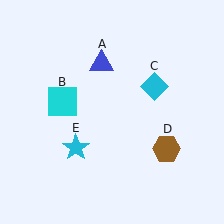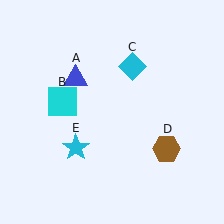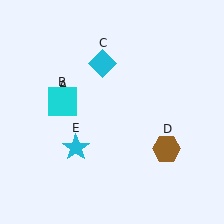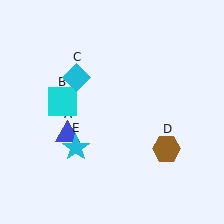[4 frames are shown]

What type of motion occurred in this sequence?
The blue triangle (object A), cyan diamond (object C) rotated counterclockwise around the center of the scene.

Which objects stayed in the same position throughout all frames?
Cyan square (object B) and brown hexagon (object D) and cyan star (object E) remained stationary.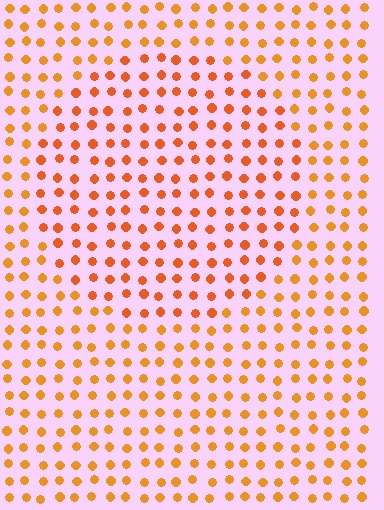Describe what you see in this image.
The image is filled with small orange elements in a uniform arrangement. A circle-shaped region is visible where the elements are tinted to a slightly different hue, forming a subtle color boundary.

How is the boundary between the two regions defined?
The boundary is defined purely by a slight shift in hue (about 17 degrees). Spacing, size, and orientation are identical on both sides.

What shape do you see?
I see a circle.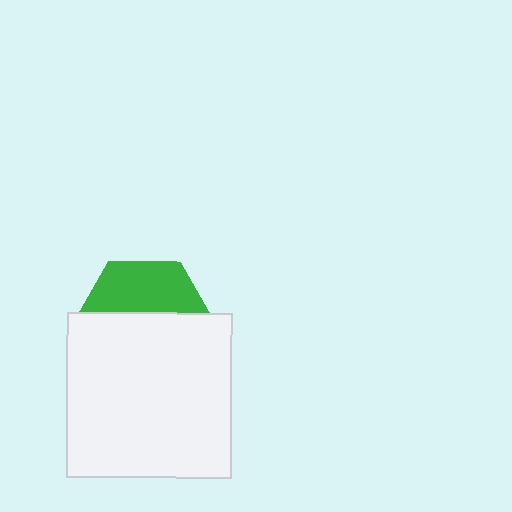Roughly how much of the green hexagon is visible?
A small part of it is visible (roughly 39%).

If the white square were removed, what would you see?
You would see the complete green hexagon.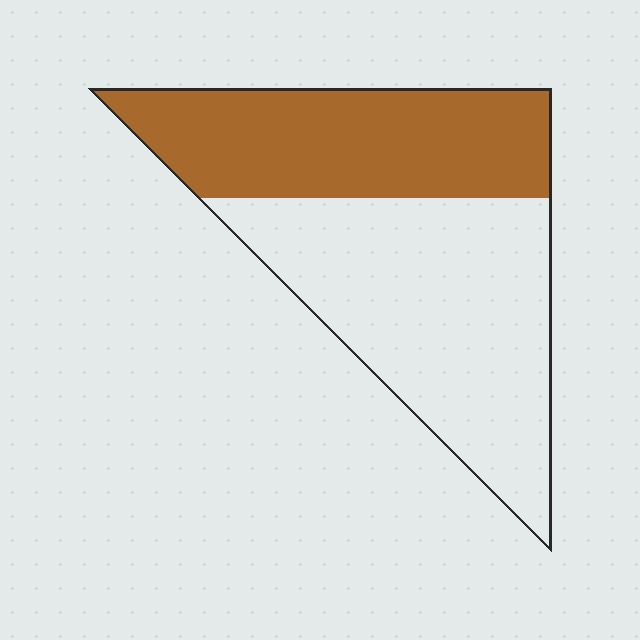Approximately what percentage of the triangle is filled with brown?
Approximately 40%.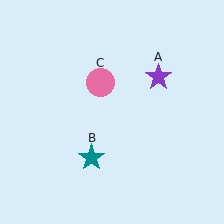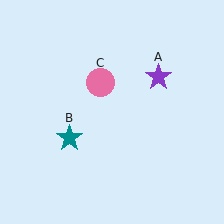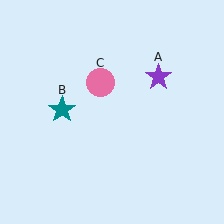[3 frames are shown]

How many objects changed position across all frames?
1 object changed position: teal star (object B).